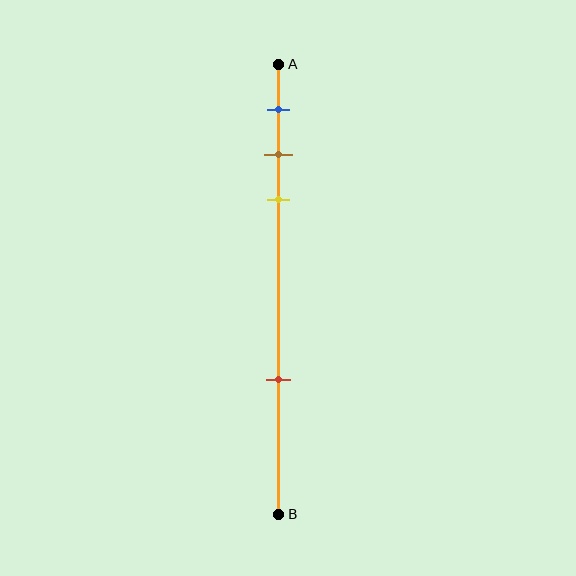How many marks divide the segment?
There are 4 marks dividing the segment.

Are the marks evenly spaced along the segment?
No, the marks are not evenly spaced.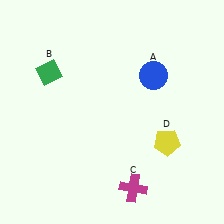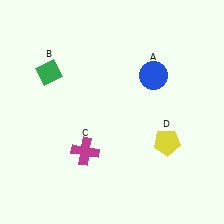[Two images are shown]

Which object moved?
The magenta cross (C) moved left.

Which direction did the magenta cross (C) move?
The magenta cross (C) moved left.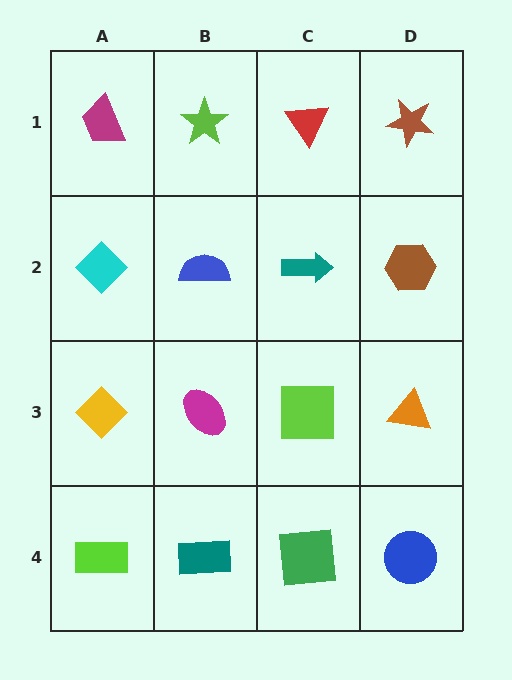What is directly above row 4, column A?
A yellow diamond.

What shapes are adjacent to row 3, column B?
A blue semicircle (row 2, column B), a teal rectangle (row 4, column B), a yellow diamond (row 3, column A), a lime square (row 3, column C).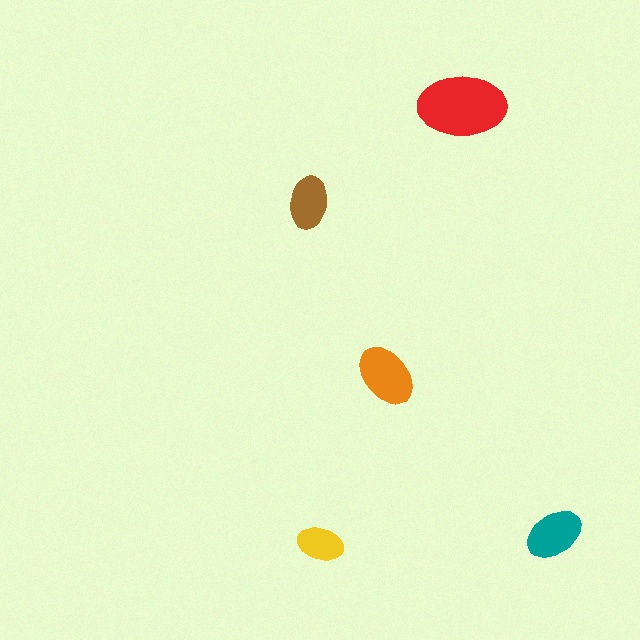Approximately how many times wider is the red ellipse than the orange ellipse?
About 1.5 times wider.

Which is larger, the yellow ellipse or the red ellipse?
The red one.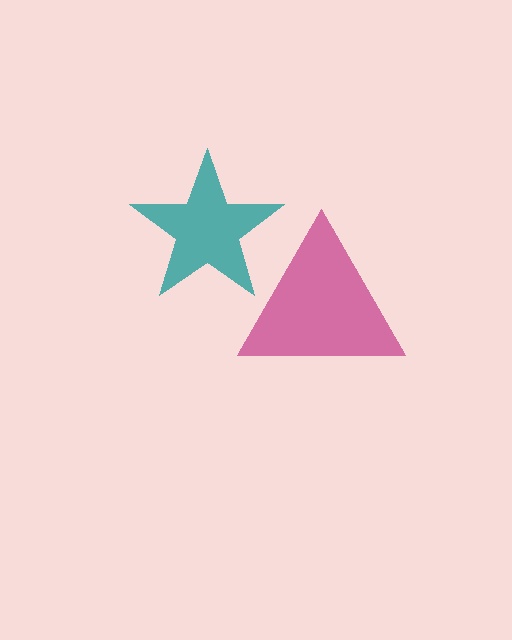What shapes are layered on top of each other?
The layered shapes are: a teal star, a magenta triangle.